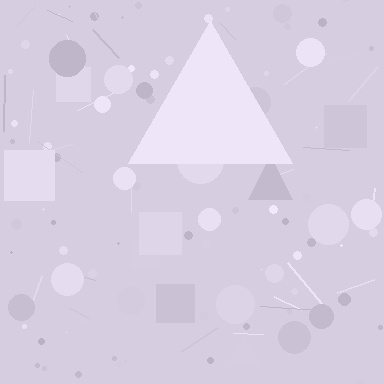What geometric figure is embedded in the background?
A triangle is embedded in the background.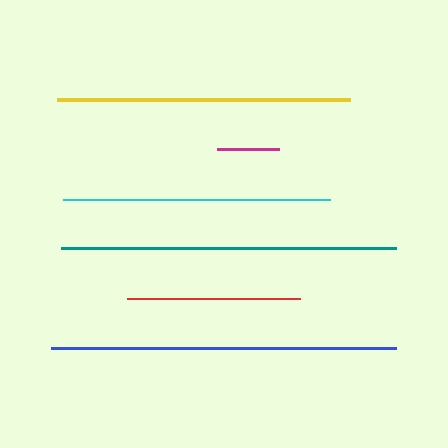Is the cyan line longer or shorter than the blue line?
The blue line is longer than the cyan line.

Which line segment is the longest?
The blue line is the longest at approximately 345 pixels.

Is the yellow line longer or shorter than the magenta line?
The yellow line is longer than the magenta line.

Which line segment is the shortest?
The magenta line is the shortest at approximately 62 pixels.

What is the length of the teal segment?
The teal segment is approximately 335 pixels long.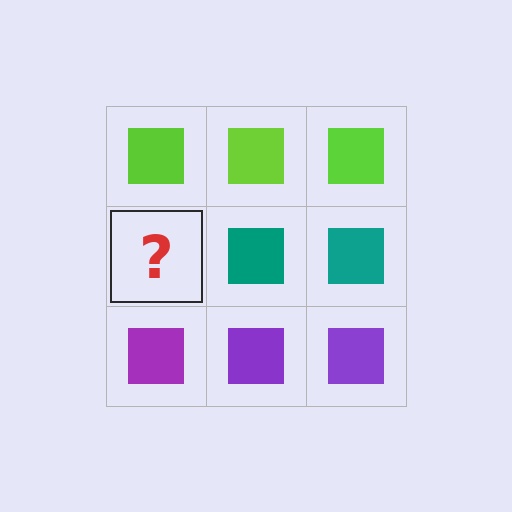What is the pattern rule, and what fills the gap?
The rule is that each row has a consistent color. The gap should be filled with a teal square.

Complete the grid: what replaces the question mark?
The question mark should be replaced with a teal square.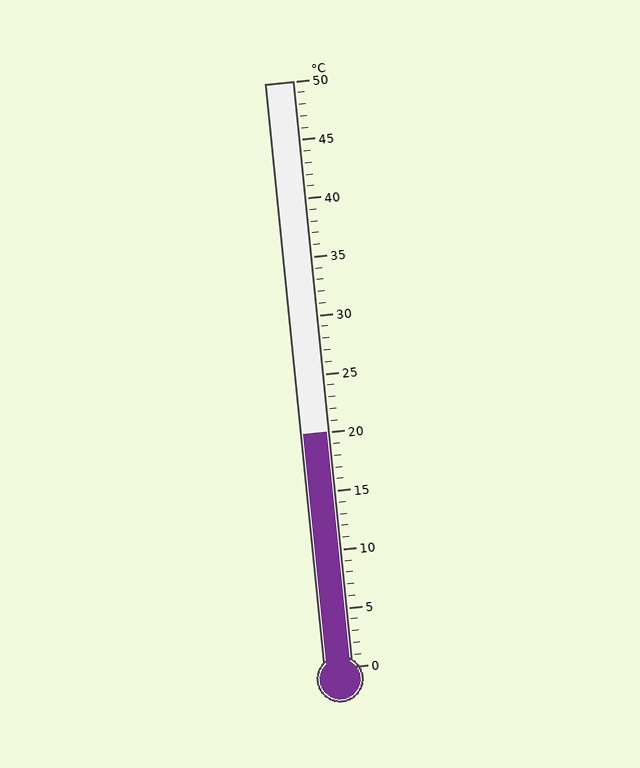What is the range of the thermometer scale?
The thermometer scale ranges from 0°C to 50°C.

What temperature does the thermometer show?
The thermometer shows approximately 20°C.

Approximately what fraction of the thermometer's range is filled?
The thermometer is filled to approximately 40% of its range.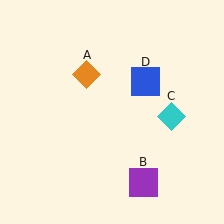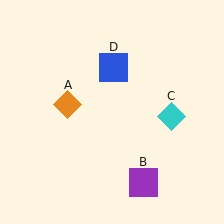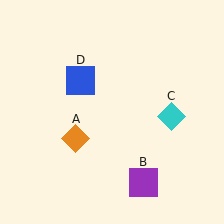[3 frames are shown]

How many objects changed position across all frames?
2 objects changed position: orange diamond (object A), blue square (object D).